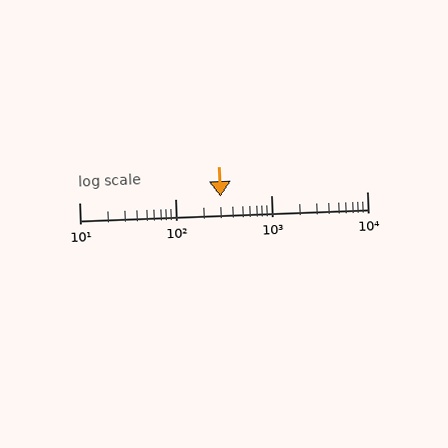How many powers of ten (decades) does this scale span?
The scale spans 3 decades, from 10 to 10000.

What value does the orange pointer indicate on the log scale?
The pointer indicates approximately 300.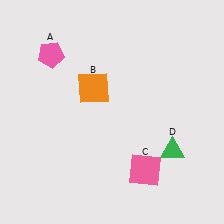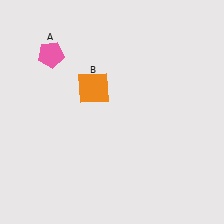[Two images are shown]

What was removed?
The green triangle (D), the pink square (C) were removed in Image 2.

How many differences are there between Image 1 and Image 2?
There are 2 differences between the two images.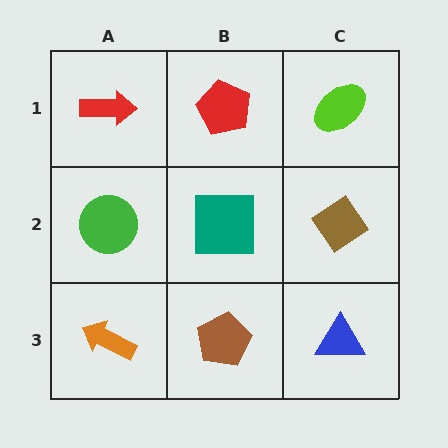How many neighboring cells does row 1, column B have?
3.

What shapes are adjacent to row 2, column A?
A red arrow (row 1, column A), an orange arrow (row 3, column A), a teal square (row 2, column B).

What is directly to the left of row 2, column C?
A teal square.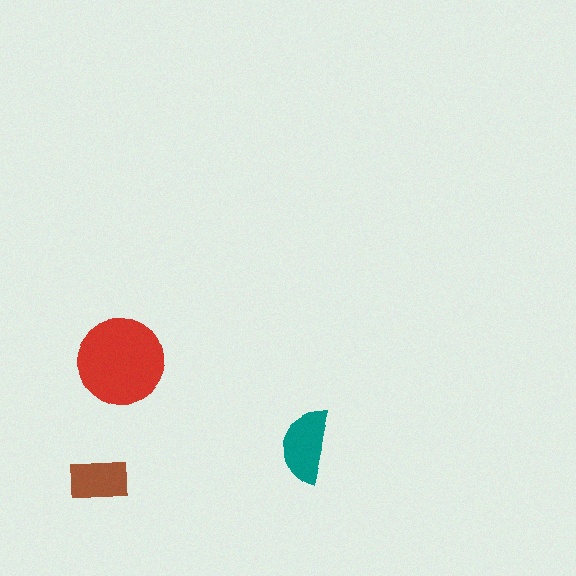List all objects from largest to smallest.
The red circle, the teal semicircle, the brown rectangle.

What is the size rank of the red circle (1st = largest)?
1st.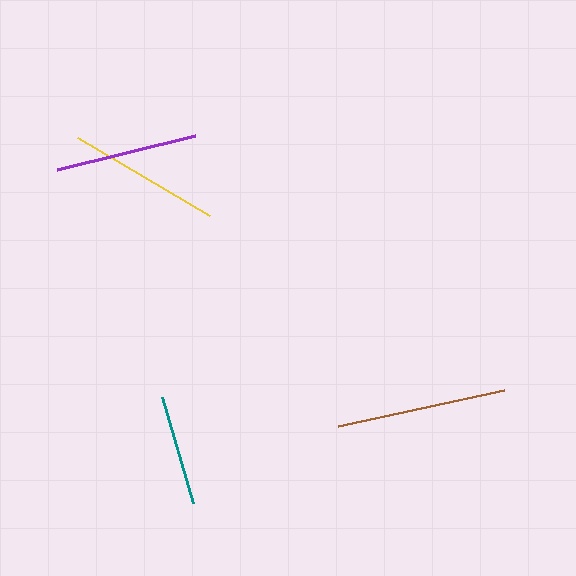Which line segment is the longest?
The brown line is the longest at approximately 169 pixels.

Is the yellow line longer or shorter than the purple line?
The yellow line is longer than the purple line.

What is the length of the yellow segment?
The yellow segment is approximately 153 pixels long.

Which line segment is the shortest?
The teal line is the shortest at approximately 110 pixels.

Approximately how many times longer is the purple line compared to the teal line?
The purple line is approximately 1.3 times the length of the teal line.